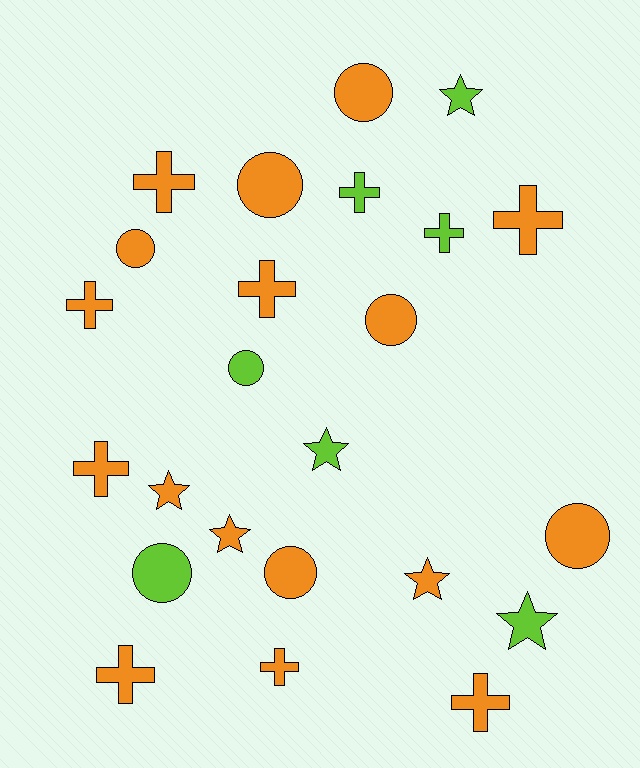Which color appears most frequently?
Orange, with 17 objects.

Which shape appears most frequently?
Cross, with 10 objects.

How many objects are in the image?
There are 24 objects.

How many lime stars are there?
There are 3 lime stars.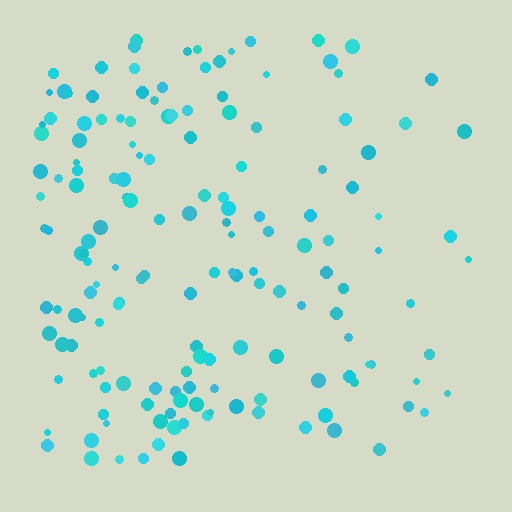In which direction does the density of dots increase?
From right to left, with the left side densest.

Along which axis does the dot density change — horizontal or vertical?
Horizontal.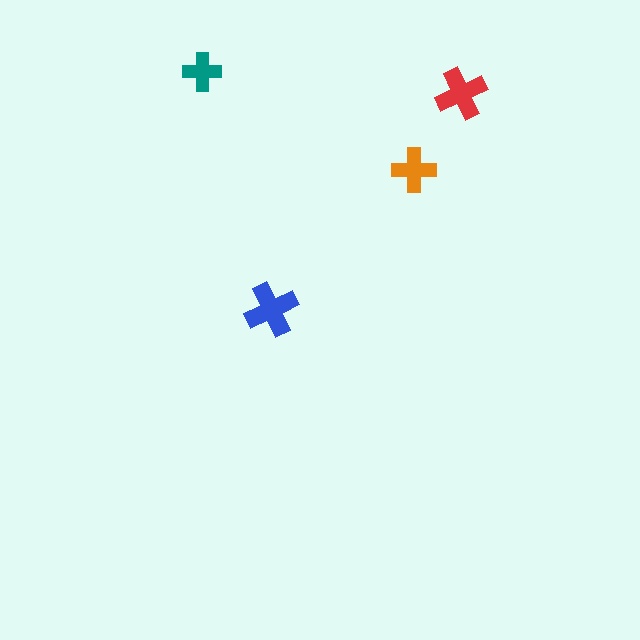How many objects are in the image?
There are 4 objects in the image.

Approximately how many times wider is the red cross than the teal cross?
About 1.5 times wider.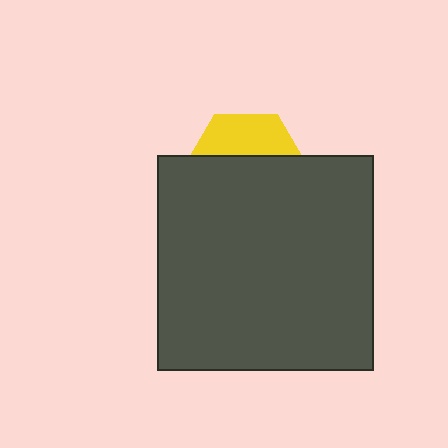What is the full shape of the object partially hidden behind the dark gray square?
The partially hidden object is a yellow hexagon.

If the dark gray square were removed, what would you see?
You would see the complete yellow hexagon.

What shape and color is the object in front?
The object in front is a dark gray square.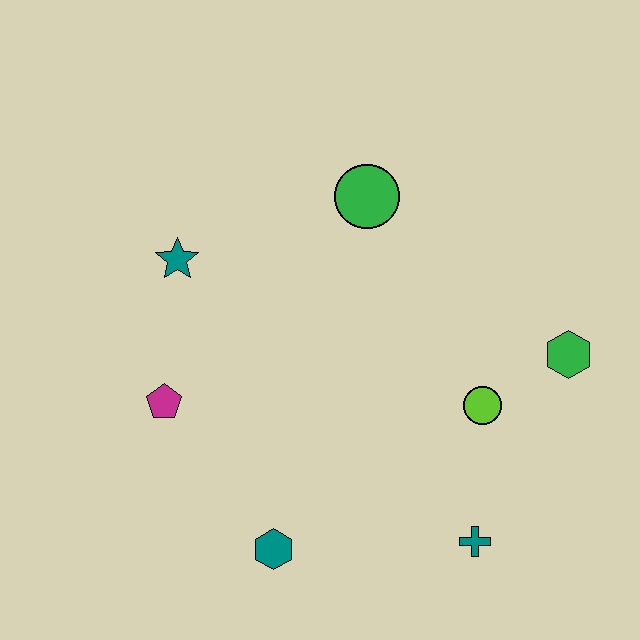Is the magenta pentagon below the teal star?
Yes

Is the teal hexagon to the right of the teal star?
Yes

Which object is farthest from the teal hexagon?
The green circle is farthest from the teal hexagon.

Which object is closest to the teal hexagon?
The magenta pentagon is closest to the teal hexagon.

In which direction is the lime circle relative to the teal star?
The lime circle is to the right of the teal star.